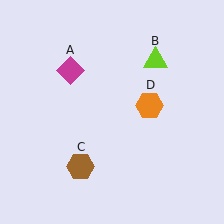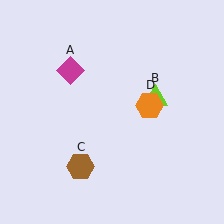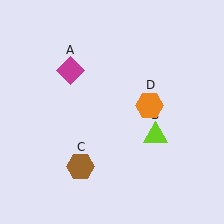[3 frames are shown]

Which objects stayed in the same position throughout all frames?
Magenta diamond (object A) and brown hexagon (object C) and orange hexagon (object D) remained stationary.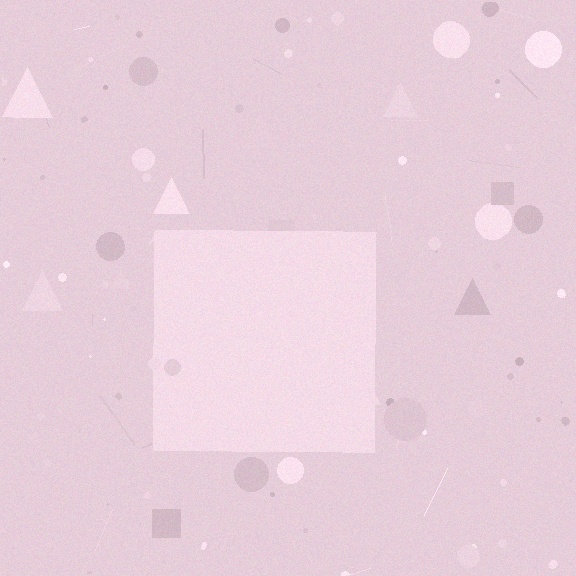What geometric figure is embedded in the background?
A square is embedded in the background.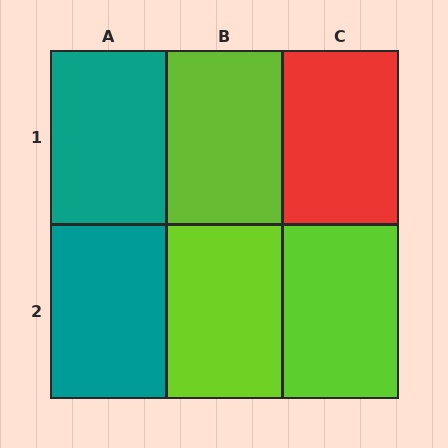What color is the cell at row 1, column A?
Teal.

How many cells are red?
1 cell is red.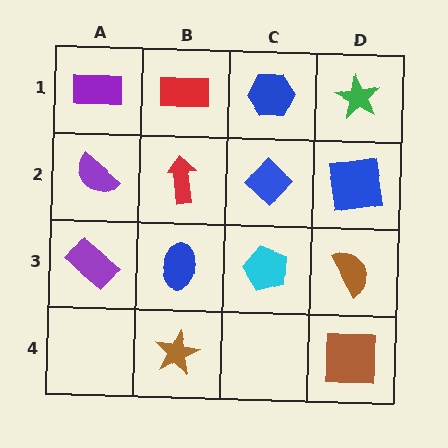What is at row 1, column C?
A blue hexagon.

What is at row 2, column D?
A blue square.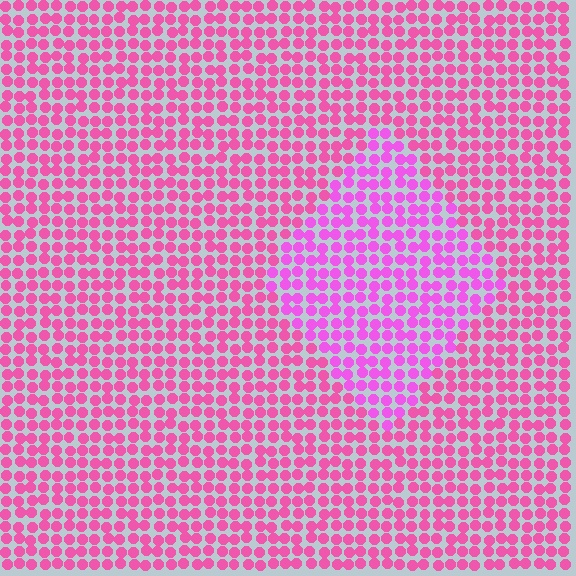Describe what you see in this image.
The image is filled with small pink elements in a uniform arrangement. A diamond-shaped region is visible where the elements are tinted to a slightly different hue, forming a subtle color boundary.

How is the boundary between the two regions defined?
The boundary is defined purely by a slight shift in hue (about 25 degrees). Spacing, size, and orientation are identical on both sides.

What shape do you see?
I see a diamond.